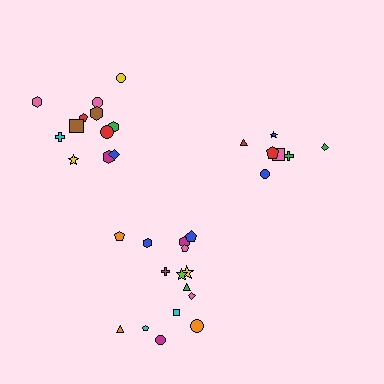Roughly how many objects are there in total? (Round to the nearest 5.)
Roughly 35 objects in total.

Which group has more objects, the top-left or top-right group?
The top-left group.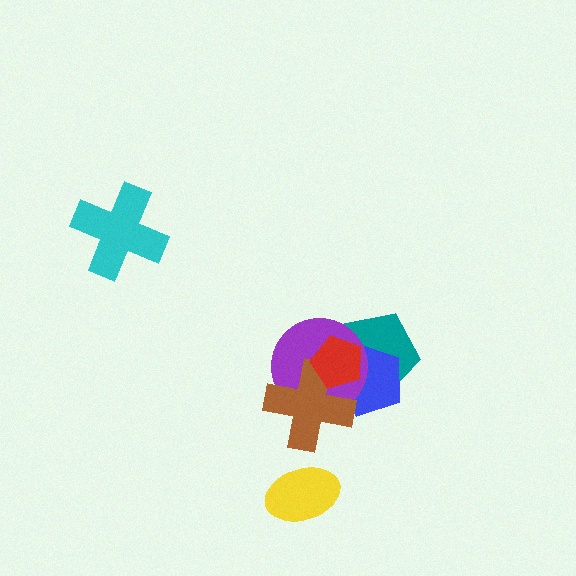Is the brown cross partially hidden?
Yes, it is partially covered by another shape.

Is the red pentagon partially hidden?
No, no other shape covers it.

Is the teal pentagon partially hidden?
Yes, it is partially covered by another shape.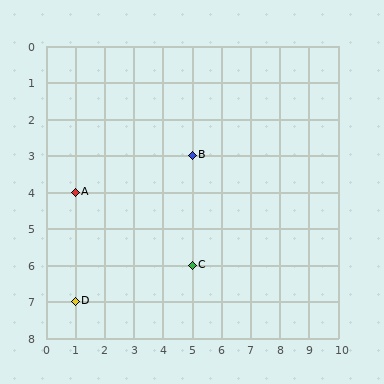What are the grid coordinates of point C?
Point C is at grid coordinates (5, 6).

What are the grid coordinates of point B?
Point B is at grid coordinates (5, 3).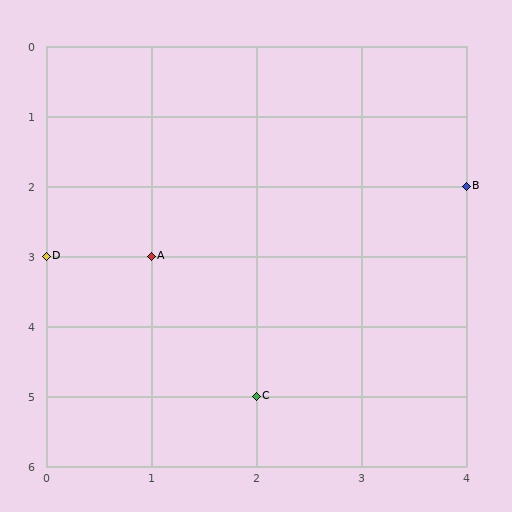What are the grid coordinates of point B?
Point B is at grid coordinates (4, 2).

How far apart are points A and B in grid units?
Points A and B are 3 columns and 1 row apart (about 3.2 grid units diagonally).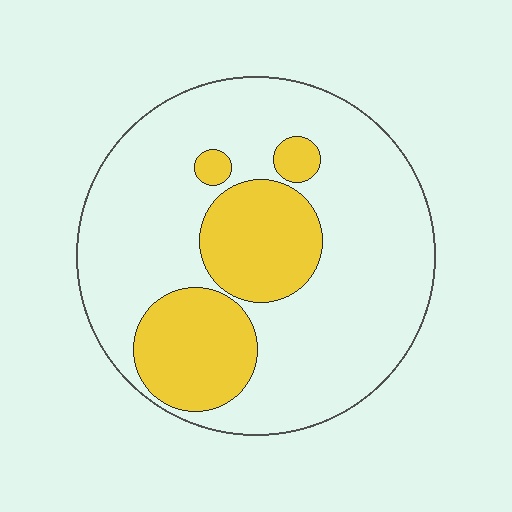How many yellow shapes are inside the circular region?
4.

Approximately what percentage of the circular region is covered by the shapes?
Approximately 25%.